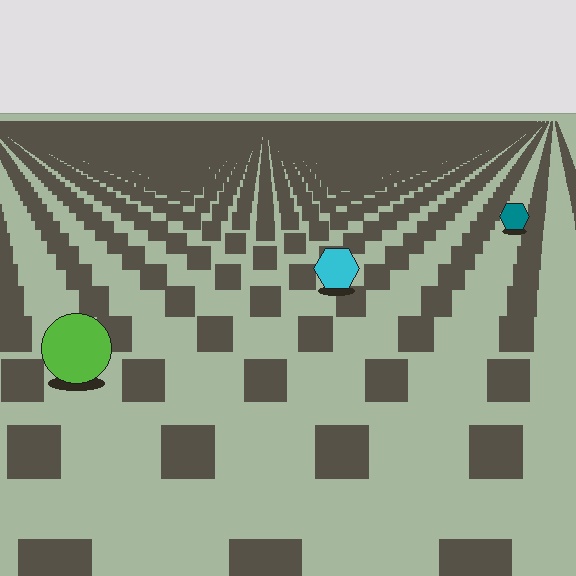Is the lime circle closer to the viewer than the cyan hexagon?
Yes. The lime circle is closer — you can tell from the texture gradient: the ground texture is coarser near it.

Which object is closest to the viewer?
The lime circle is closest. The texture marks near it are larger and more spread out.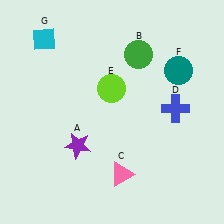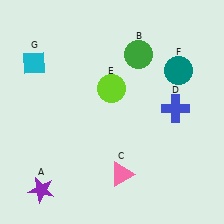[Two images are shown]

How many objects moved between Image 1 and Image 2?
2 objects moved between the two images.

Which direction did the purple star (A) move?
The purple star (A) moved down.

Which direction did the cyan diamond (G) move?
The cyan diamond (G) moved down.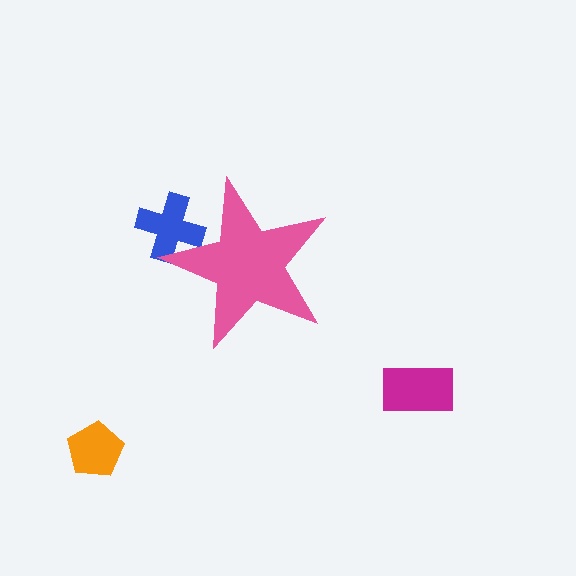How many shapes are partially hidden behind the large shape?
1 shape is partially hidden.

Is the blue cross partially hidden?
Yes, the blue cross is partially hidden behind the pink star.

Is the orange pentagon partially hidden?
No, the orange pentagon is fully visible.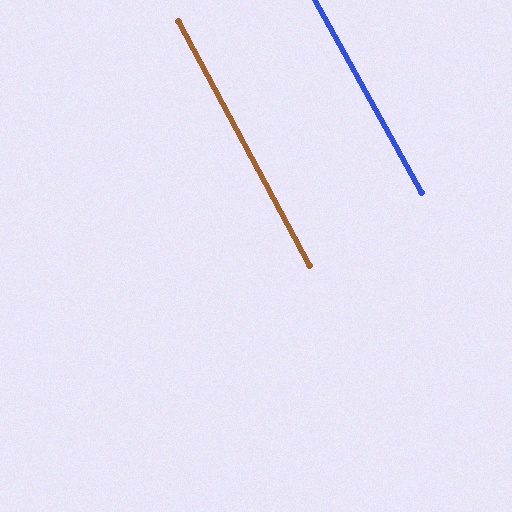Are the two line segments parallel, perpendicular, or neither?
Parallel — their directions differ by only 0.7°.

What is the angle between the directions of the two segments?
Approximately 1 degree.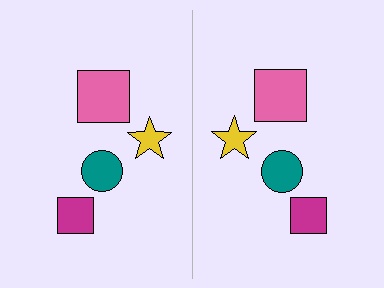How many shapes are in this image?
There are 8 shapes in this image.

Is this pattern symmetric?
Yes, this pattern has bilateral (reflection) symmetry.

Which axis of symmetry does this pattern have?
The pattern has a vertical axis of symmetry running through the center of the image.